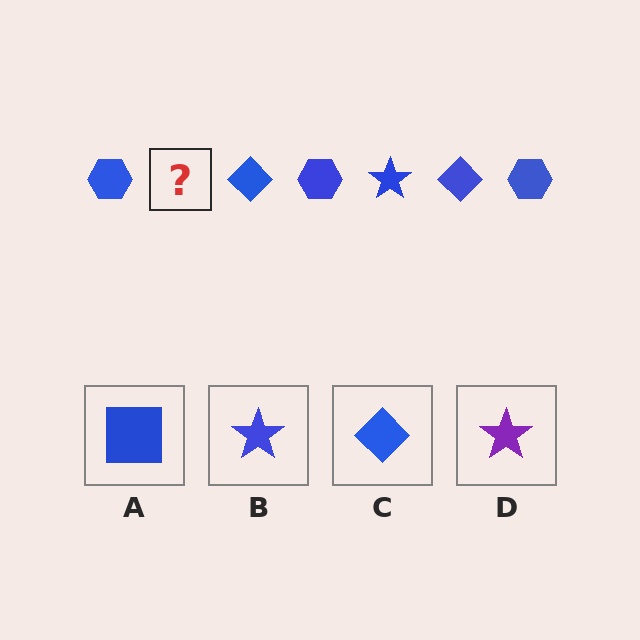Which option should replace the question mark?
Option B.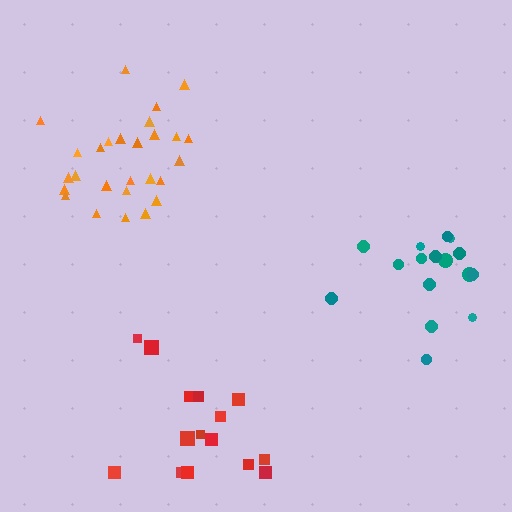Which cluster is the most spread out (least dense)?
Teal.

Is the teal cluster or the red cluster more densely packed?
Red.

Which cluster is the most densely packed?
Orange.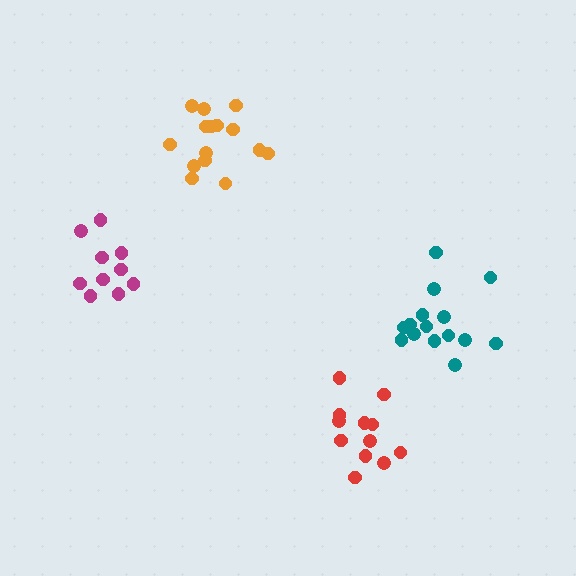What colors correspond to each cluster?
The clusters are colored: teal, orange, red, magenta.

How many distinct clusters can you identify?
There are 4 distinct clusters.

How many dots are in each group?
Group 1: 15 dots, Group 2: 15 dots, Group 3: 12 dots, Group 4: 10 dots (52 total).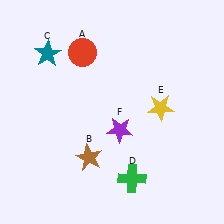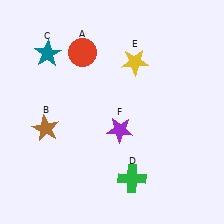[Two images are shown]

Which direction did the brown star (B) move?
The brown star (B) moved left.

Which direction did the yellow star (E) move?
The yellow star (E) moved up.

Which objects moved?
The objects that moved are: the brown star (B), the yellow star (E).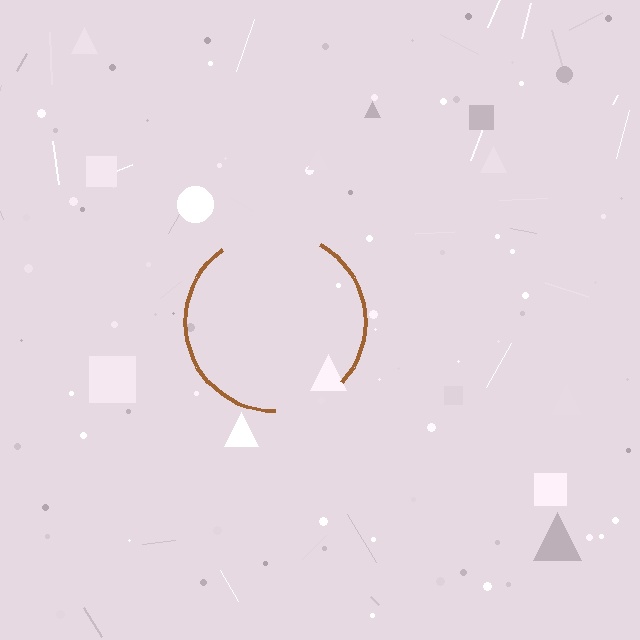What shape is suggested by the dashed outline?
The dashed outline suggests a circle.